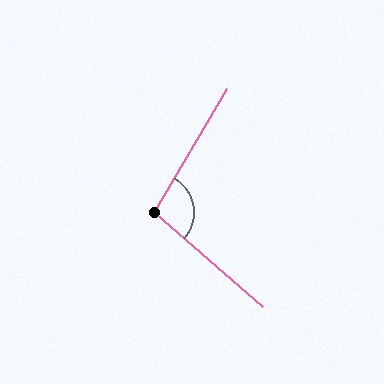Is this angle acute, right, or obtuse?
It is obtuse.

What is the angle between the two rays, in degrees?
Approximately 101 degrees.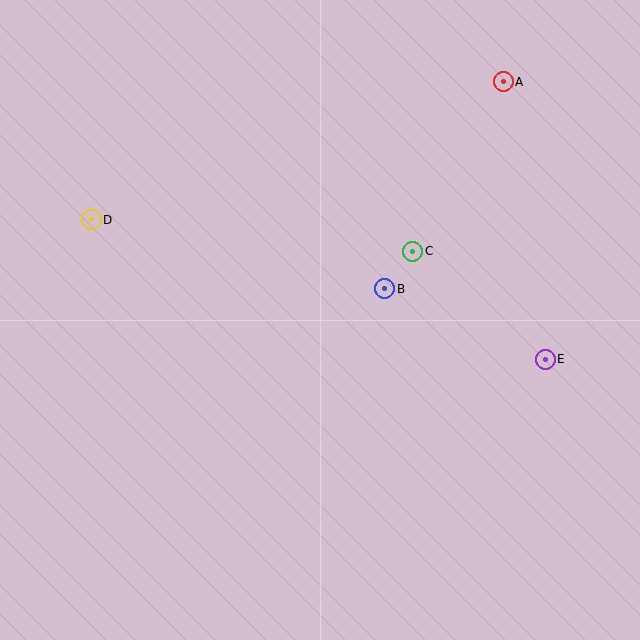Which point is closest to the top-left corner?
Point D is closest to the top-left corner.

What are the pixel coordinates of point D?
Point D is at (91, 220).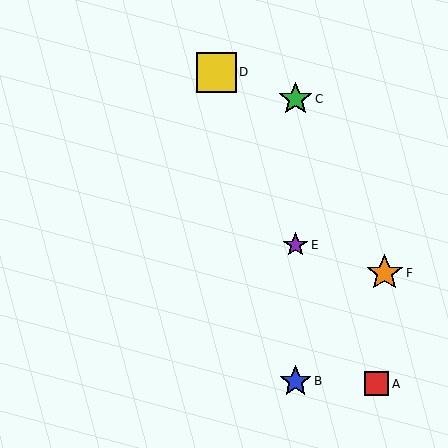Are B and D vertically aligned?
No, B is at x≈295 and D is at x≈216.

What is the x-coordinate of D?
Object D is at x≈216.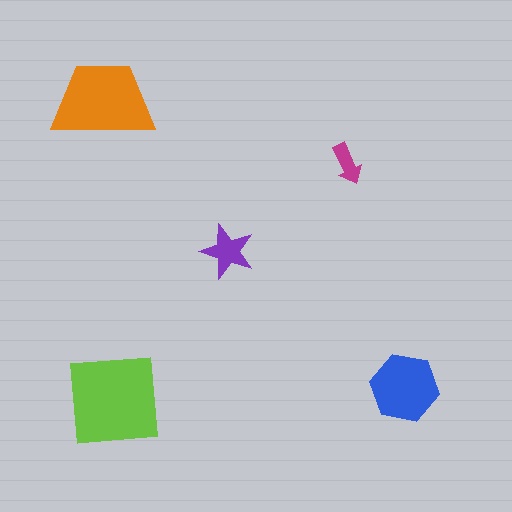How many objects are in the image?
There are 5 objects in the image.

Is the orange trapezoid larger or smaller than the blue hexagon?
Larger.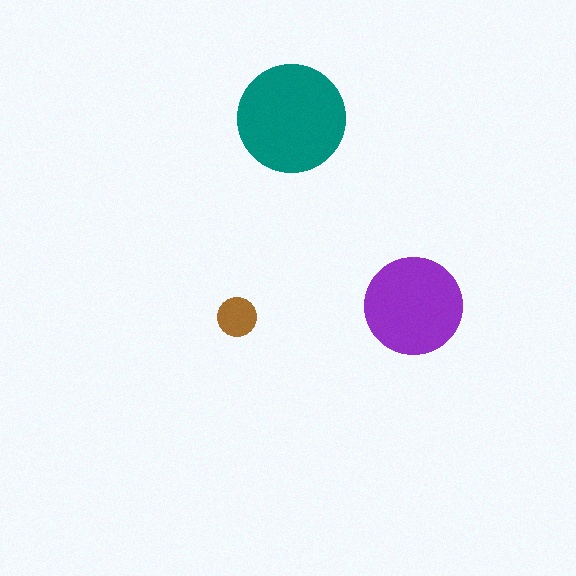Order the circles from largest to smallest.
the teal one, the purple one, the brown one.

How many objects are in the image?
There are 3 objects in the image.